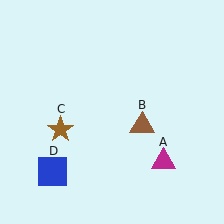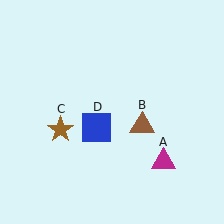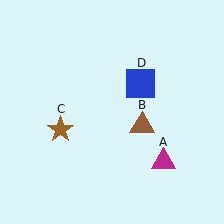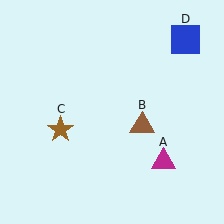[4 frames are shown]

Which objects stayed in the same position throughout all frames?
Magenta triangle (object A) and brown triangle (object B) and brown star (object C) remained stationary.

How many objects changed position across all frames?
1 object changed position: blue square (object D).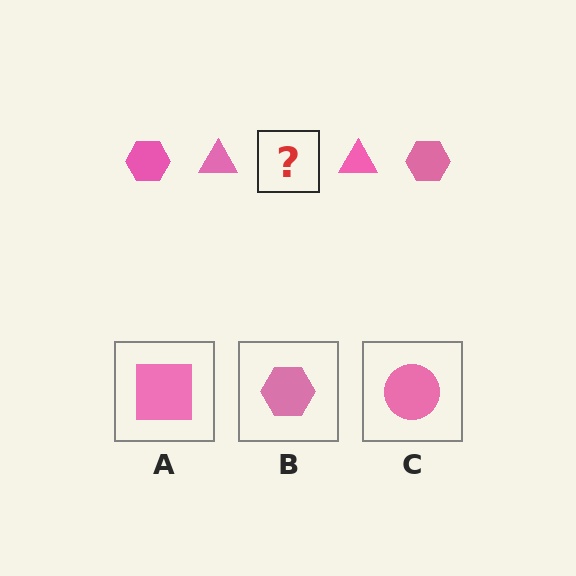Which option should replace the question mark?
Option B.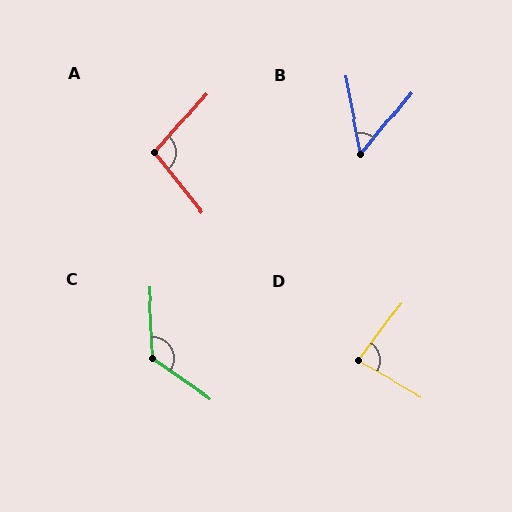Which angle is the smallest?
B, at approximately 50 degrees.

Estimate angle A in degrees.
Approximately 100 degrees.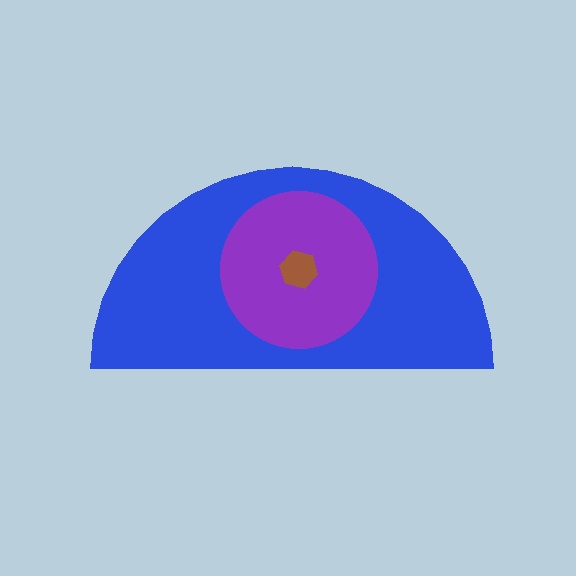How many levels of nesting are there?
3.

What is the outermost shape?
The blue semicircle.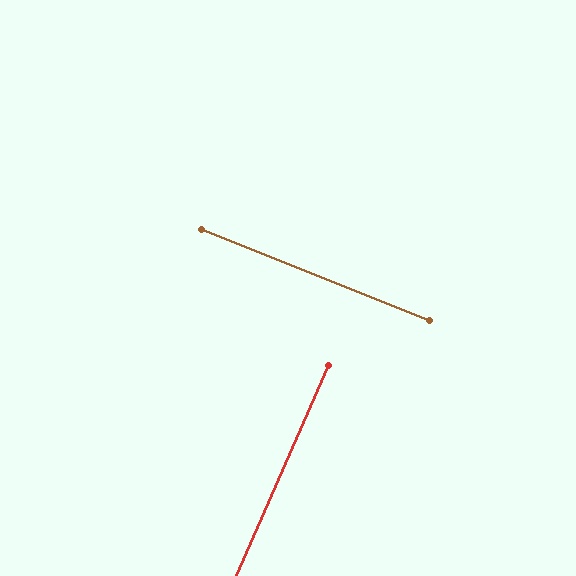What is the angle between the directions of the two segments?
Approximately 88 degrees.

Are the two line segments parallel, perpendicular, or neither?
Perpendicular — they meet at approximately 88°.